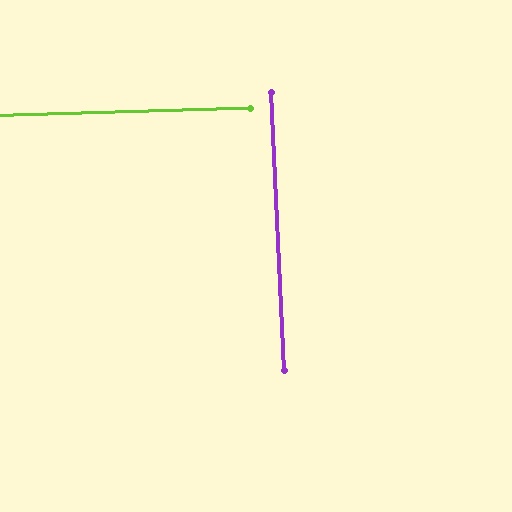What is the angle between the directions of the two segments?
Approximately 89 degrees.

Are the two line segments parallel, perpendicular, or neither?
Perpendicular — they meet at approximately 89°.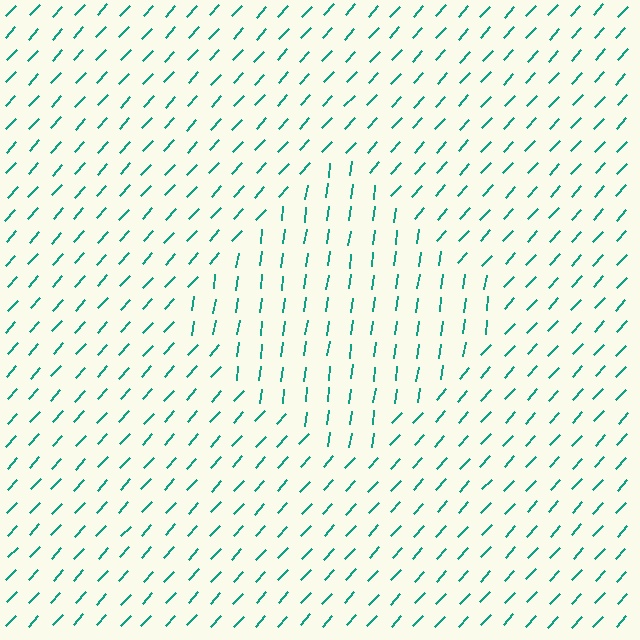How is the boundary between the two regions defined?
The boundary is defined purely by a change in line orientation (approximately 35 degrees difference). All lines are the same color and thickness.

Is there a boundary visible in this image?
Yes, there is a texture boundary formed by a change in line orientation.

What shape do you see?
I see a diamond.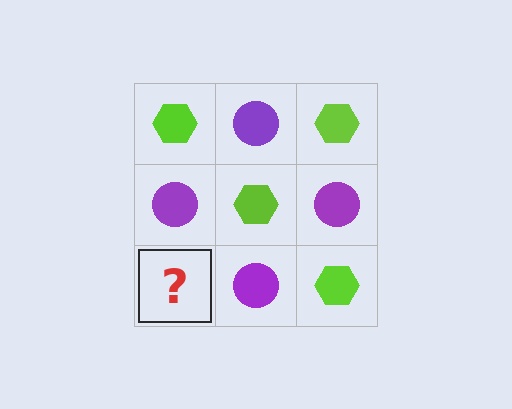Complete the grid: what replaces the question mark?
The question mark should be replaced with a lime hexagon.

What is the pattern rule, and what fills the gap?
The rule is that it alternates lime hexagon and purple circle in a checkerboard pattern. The gap should be filled with a lime hexagon.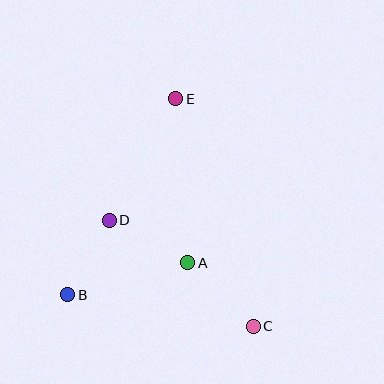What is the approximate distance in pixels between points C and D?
The distance between C and D is approximately 179 pixels.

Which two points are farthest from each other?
Points C and E are farthest from each other.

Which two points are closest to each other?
Points B and D are closest to each other.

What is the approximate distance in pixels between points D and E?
The distance between D and E is approximately 139 pixels.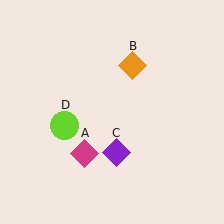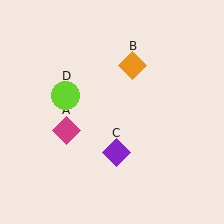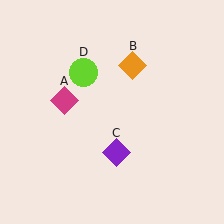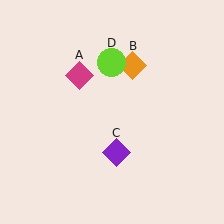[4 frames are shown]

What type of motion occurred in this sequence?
The magenta diamond (object A), lime circle (object D) rotated clockwise around the center of the scene.